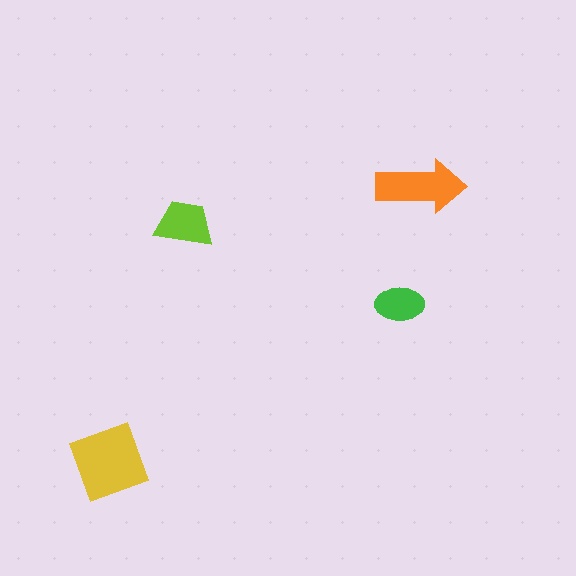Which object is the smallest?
The green ellipse.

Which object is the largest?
The yellow square.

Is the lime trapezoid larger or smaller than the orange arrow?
Smaller.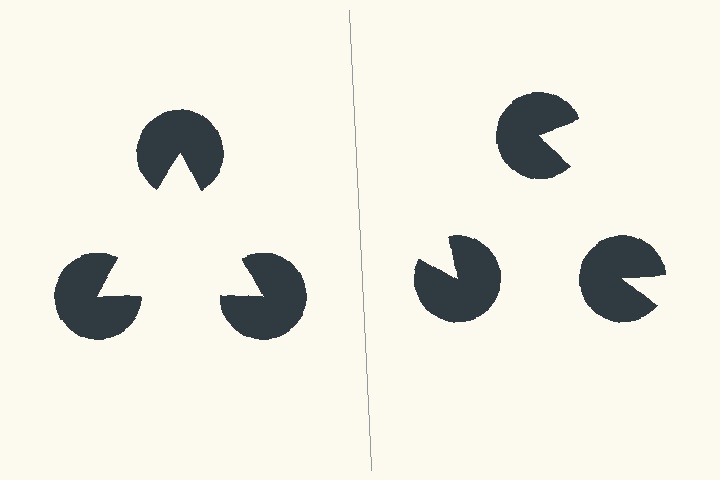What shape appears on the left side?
An illusory triangle.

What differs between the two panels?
The pac-man discs are positioned identically on both sides; only the wedge orientations differ. On the left they align to a triangle; on the right they are misaligned.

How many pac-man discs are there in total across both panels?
6 — 3 on each side.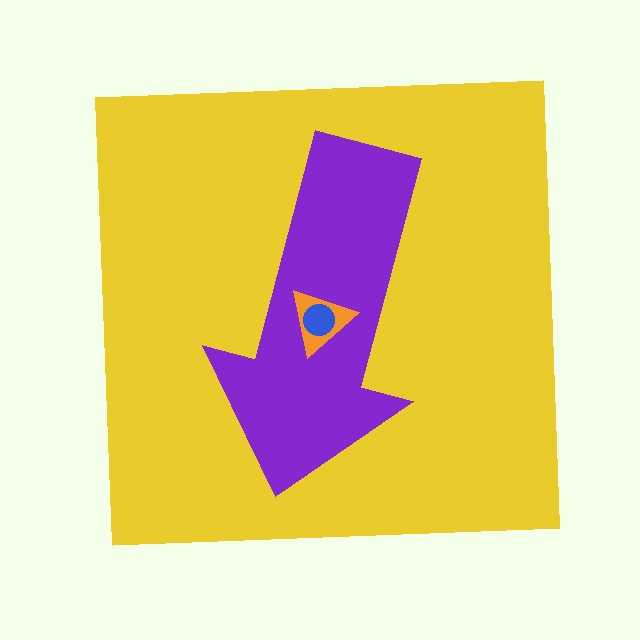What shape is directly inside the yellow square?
The purple arrow.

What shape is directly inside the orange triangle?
The blue circle.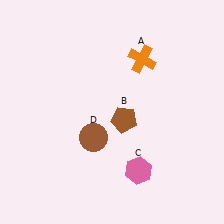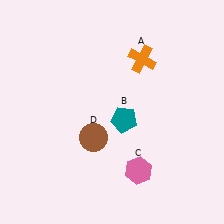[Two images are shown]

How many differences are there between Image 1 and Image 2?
There is 1 difference between the two images.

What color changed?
The pentagon (B) changed from brown in Image 1 to teal in Image 2.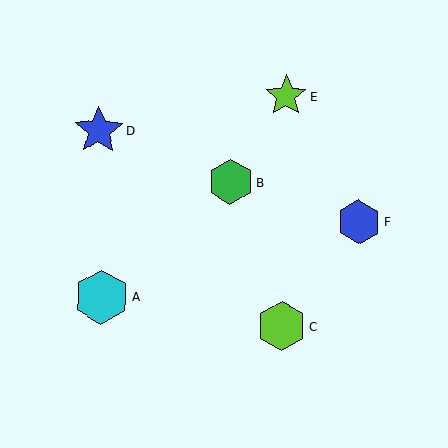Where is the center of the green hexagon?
The center of the green hexagon is at (231, 182).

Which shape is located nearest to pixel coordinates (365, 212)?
The blue hexagon (labeled F) at (359, 222) is nearest to that location.